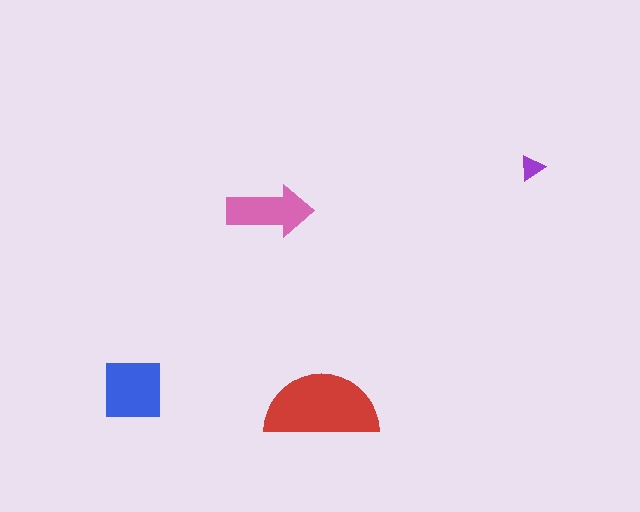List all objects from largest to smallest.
The red semicircle, the blue square, the pink arrow, the purple triangle.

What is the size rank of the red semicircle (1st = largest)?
1st.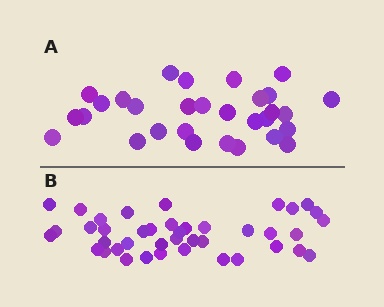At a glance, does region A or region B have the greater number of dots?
Region B (the bottom region) has more dots.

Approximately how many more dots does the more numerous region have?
Region B has roughly 12 or so more dots than region A.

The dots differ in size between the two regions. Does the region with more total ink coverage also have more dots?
No. Region A has more total ink coverage because its dots are larger, but region B actually contains more individual dots. Total area can be misleading — the number of items is what matters here.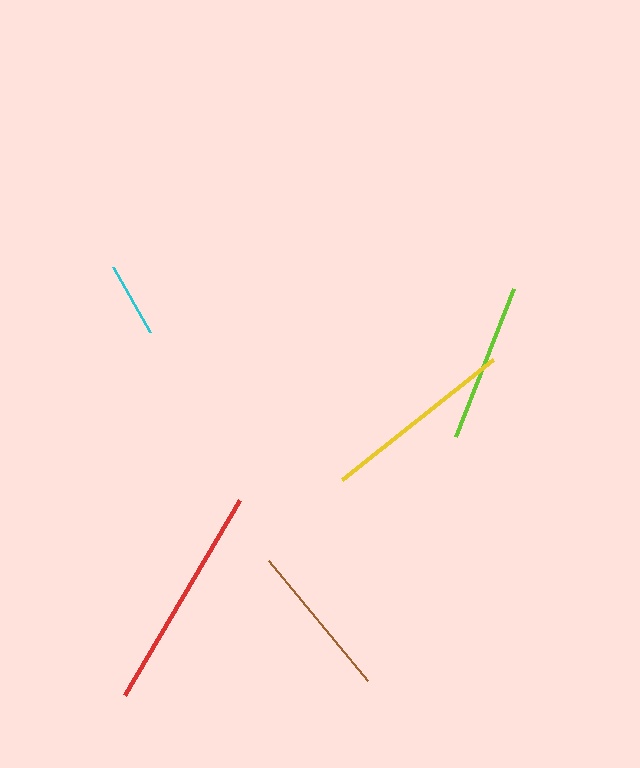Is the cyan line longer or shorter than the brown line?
The brown line is longer than the cyan line.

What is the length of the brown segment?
The brown segment is approximately 155 pixels long.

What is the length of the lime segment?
The lime segment is approximately 159 pixels long.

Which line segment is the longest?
The red line is the longest at approximately 227 pixels.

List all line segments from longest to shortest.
From longest to shortest: red, yellow, lime, brown, cyan.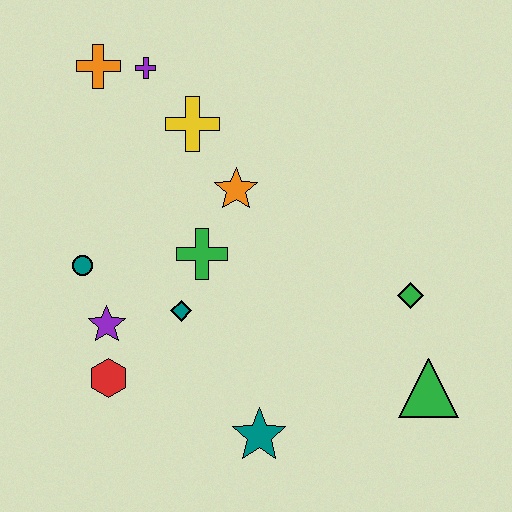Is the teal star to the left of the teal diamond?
No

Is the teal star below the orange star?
Yes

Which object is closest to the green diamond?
The green triangle is closest to the green diamond.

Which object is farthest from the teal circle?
The green triangle is farthest from the teal circle.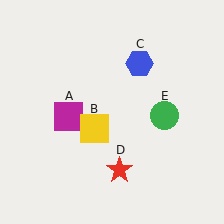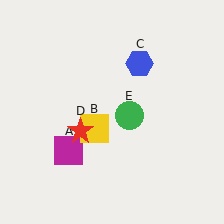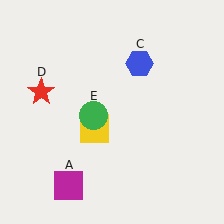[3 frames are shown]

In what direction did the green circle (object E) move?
The green circle (object E) moved left.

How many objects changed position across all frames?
3 objects changed position: magenta square (object A), red star (object D), green circle (object E).